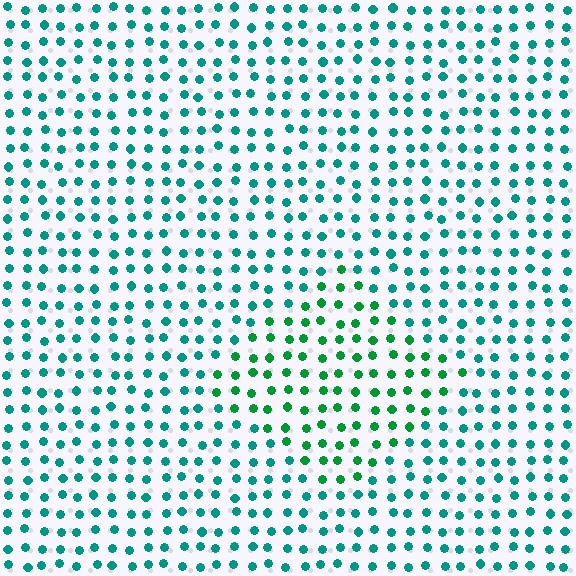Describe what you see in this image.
The image is filled with small teal elements in a uniform arrangement. A diamond-shaped region is visible where the elements are tinted to a slightly different hue, forming a subtle color boundary.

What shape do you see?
I see a diamond.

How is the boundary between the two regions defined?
The boundary is defined purely by a slight shift in hue (about 34 degrees). Spacing, size, and orientation are identical on both sides.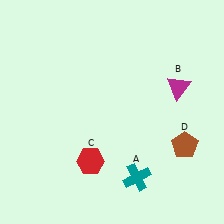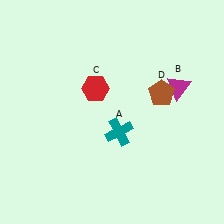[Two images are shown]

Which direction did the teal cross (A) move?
The teal cross (A) moved up.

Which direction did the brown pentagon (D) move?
The brown pentagon (D) moved up.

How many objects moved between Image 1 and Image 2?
3 objects moved between the two images.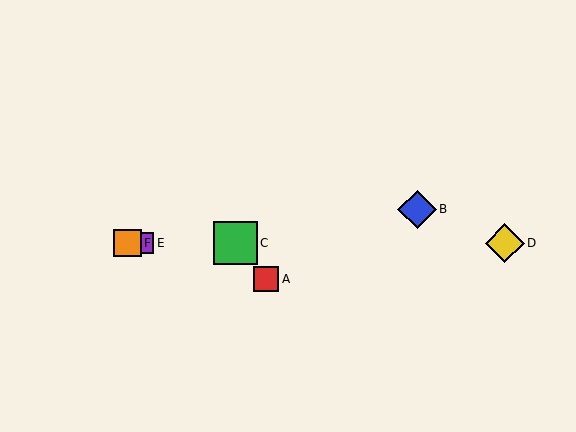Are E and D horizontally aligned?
Yes, both are at y≈243.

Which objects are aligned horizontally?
Objects C, D, E, F are aligned horizontally.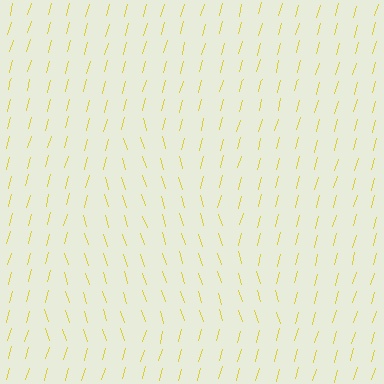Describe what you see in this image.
The image is filled with small yellow line segments. A triangle region in the image has lines oriented differently from the surrounding lines, creating a visible texture boundary.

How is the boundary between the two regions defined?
The boundary is defined purely by a change in line orientation (approximately 34 degrees difference). All lines are the same color and thickness.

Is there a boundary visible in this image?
Yes, there is a texture boundary formed by a change in line orientation.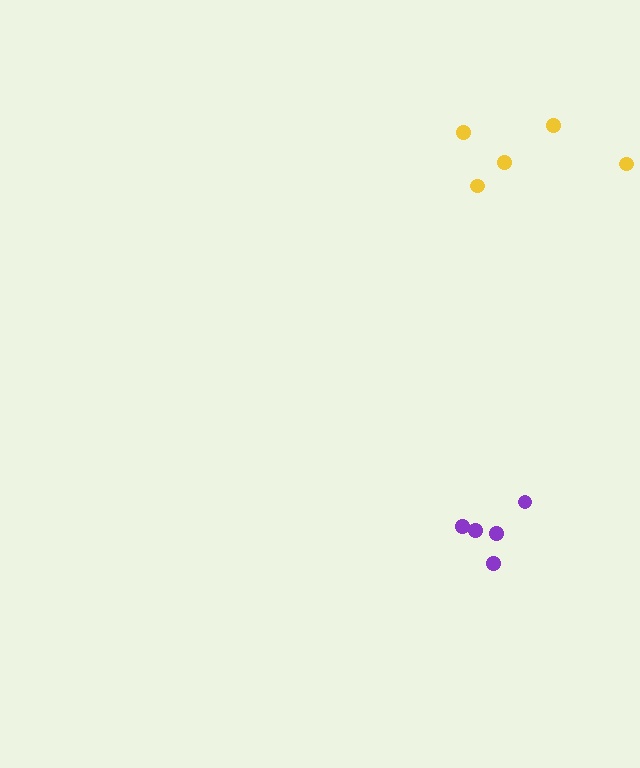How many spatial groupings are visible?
There are 2 spatial groupings.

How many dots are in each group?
Group 1: 5 dots, Group 2: 5 dots (10 total).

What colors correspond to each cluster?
The clusters are colored: purple, yellow.